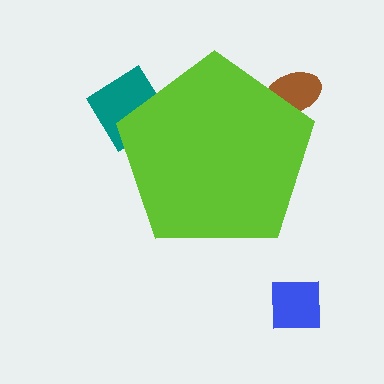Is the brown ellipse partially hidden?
Yes, the brown ellipse is partially hidden behind the lime pentagon.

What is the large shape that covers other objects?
A lime pentagon.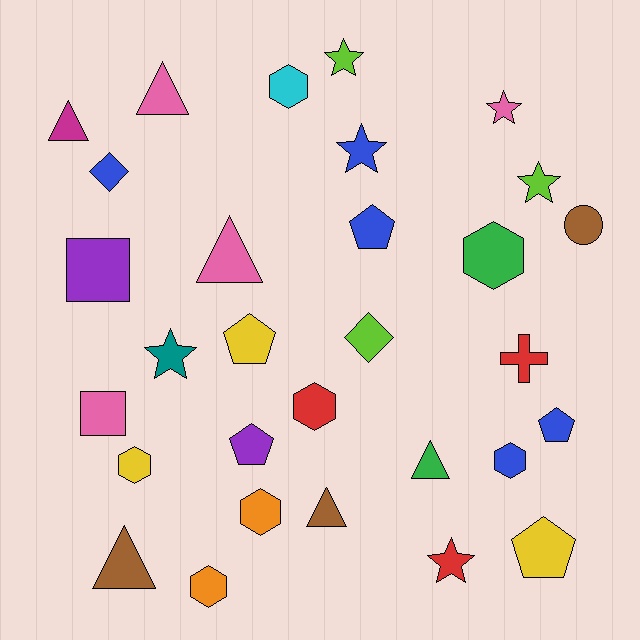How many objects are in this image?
There are 30 objects.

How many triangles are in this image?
There are 6 triangles.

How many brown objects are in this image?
There are 3 brown objects.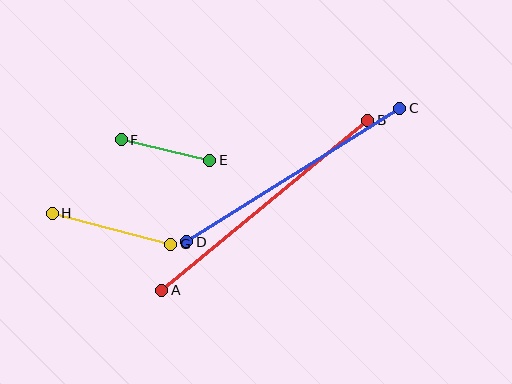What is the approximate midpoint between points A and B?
The midpoint is at approximately (265, 205) pixels.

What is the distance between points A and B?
The distance is approximately 268 pixels.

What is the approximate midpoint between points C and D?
The midpoint is at approximately (293, 175) pixels.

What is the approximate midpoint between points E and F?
The midpoint is at approximately (166, 150) pixels.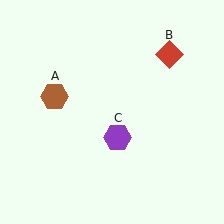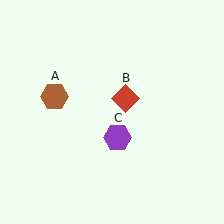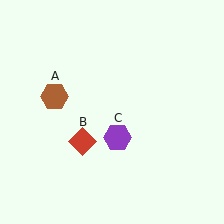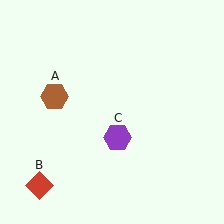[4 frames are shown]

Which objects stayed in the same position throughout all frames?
Brown hexagon (object A) and purple hexagon (object C) remained stationary.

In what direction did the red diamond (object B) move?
The red diamond (object B) moved down and to the left.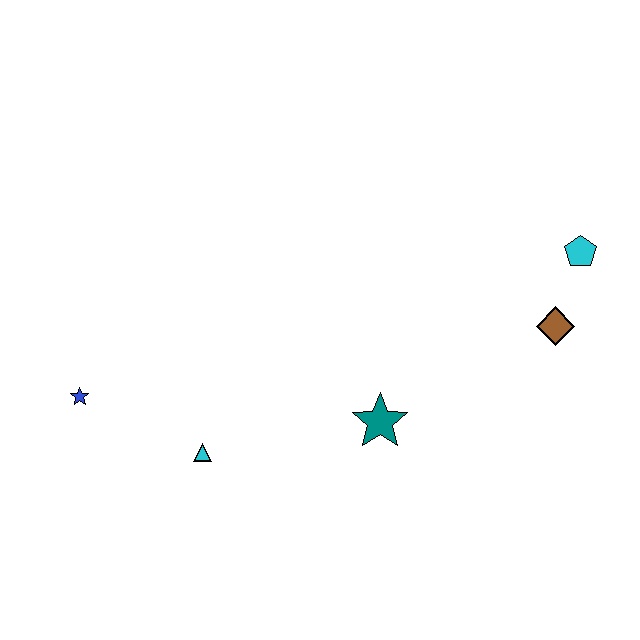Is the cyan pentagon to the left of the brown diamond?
No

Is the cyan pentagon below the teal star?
No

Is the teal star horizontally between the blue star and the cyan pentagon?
Yes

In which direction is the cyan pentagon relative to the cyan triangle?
The cyan pentagon is to the right of the cyan triangle.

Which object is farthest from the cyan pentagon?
The blue star is farthest from the cyan pentagon.